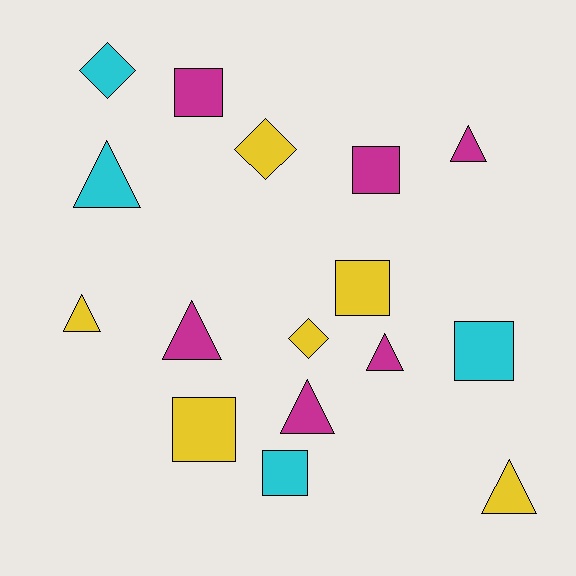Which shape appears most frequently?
Triangle, with 7 objects.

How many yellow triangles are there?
There are 2 yellow triangles.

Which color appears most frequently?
Yellow, with 6 objects.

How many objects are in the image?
There are 16 objects.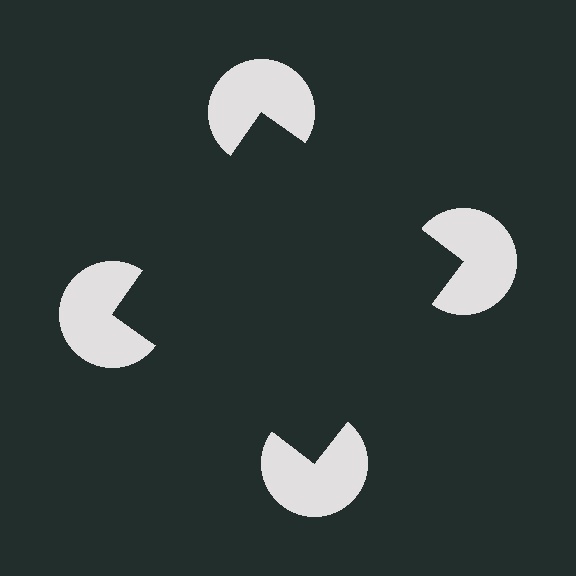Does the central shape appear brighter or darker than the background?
It typically appears slightly darker than the background, even though no actual brightness change is drawn.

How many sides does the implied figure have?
4 sides.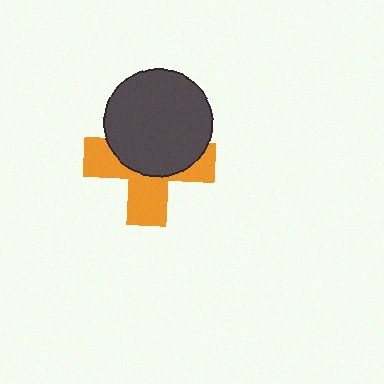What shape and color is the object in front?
The object in front is a dark gray circle.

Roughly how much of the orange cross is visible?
About half of it is visible (roughly 48%).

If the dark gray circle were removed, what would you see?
You would see the complete orange cross.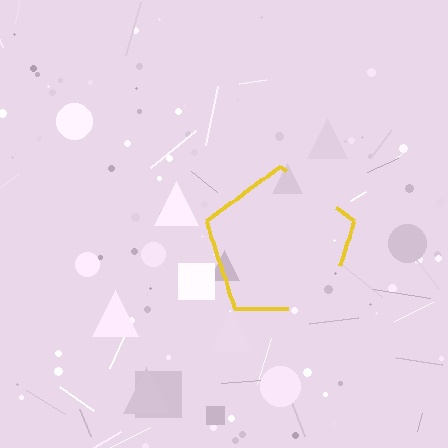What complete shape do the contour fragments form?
The contour fragments form a pentagon.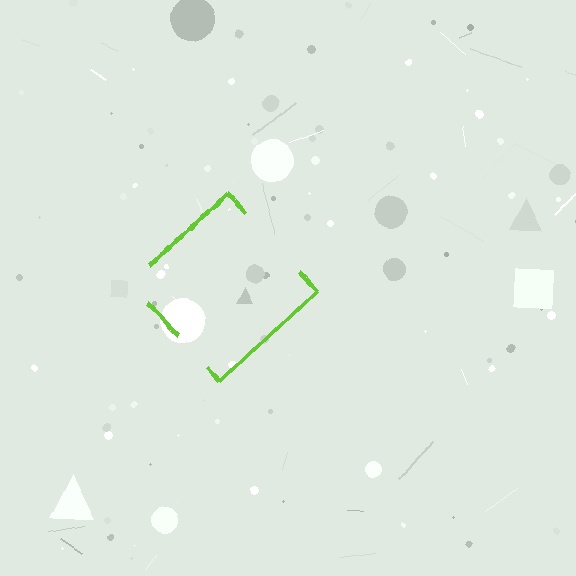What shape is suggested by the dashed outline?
The dashed outline suggests a diamond.